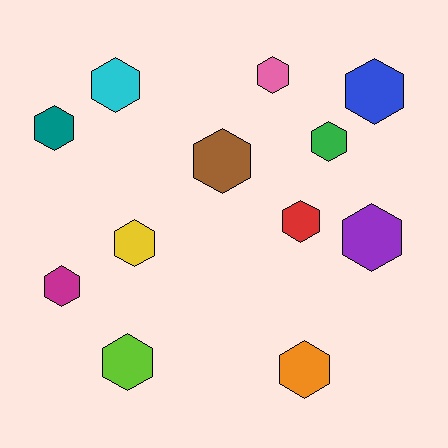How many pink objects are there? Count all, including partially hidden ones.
There is 1 pink object.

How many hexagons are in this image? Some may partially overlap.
There are 12 hexagons.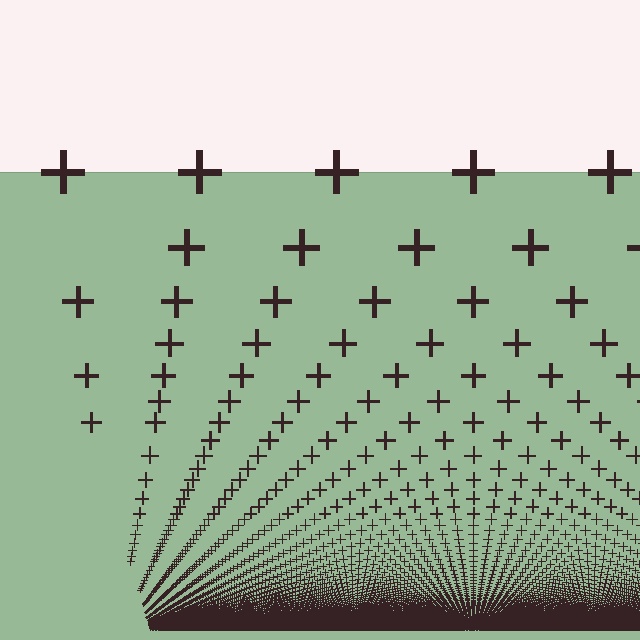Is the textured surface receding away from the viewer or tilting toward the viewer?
The surface appears to tilt toward the viewer. Texture elements get larger and sparser toward the top.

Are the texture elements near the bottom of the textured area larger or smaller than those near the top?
Smaller. The gradient is inverted — elements near the bottom are smaller and denser.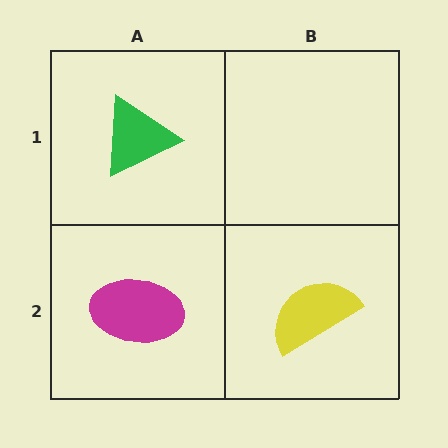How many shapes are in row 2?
2 shapes.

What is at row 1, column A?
A green triangle.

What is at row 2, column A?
A magenta ellipse.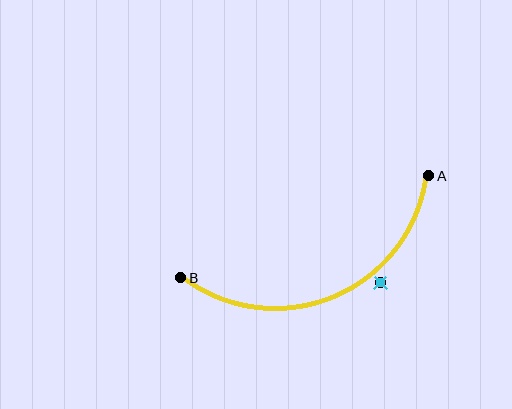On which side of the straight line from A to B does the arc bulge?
The arc bulges below the straight line connecting A and B.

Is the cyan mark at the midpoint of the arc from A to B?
No — the cyan mark does not lie on the arc at all. It sits slightly outside the curve.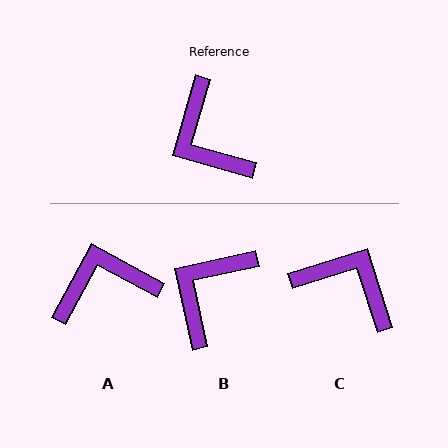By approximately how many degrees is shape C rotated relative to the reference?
Approximately 147 degrees clockwise.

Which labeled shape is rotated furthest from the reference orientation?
C, about 147 degrees away.